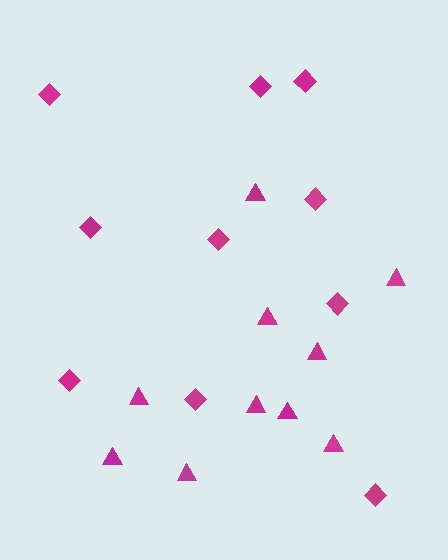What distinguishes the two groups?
There are 2 groups: one group of triangles (10) and one group of diamonds (10).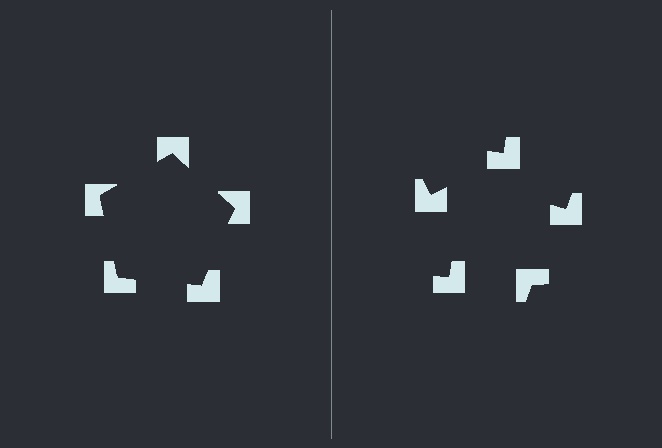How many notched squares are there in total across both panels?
10 — 5 on each side.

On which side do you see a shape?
An illusory pentagon appears on the left side. On the right side the wedge cuts are rotated, so no coherent shape forms.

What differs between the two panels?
The notched squares are positioned identically on both sides; only the wedge orientations differ. On the left they align to a pentagon; on the right they are misaligned.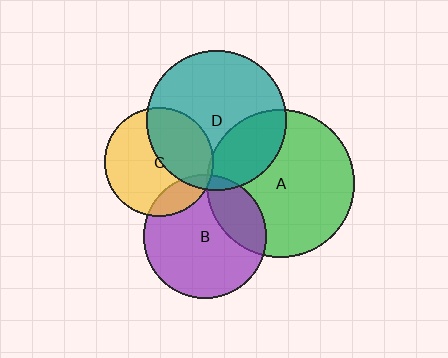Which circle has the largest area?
Circle A (green).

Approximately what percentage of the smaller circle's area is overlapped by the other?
Approximately 5%.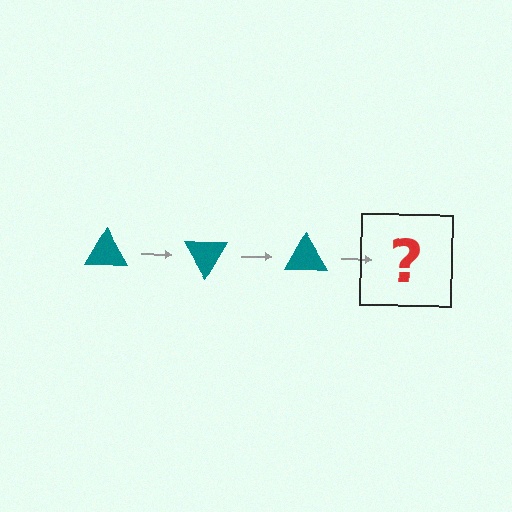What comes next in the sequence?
The next element should be a teal triangle rotated 180 degrees.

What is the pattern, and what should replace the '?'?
The pattern is that the triangle rotates 60 degrees each step. The '?' should be a teal triangle rotated 180 degrees.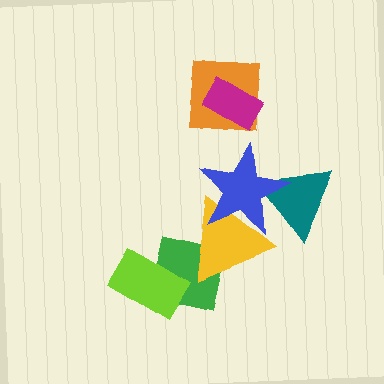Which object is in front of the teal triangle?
The blue star is in front of the teal triangle.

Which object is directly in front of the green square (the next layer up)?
The lime rectangle is directly in front of the green square.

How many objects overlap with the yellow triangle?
3 objects overlap with the yellow triangle.